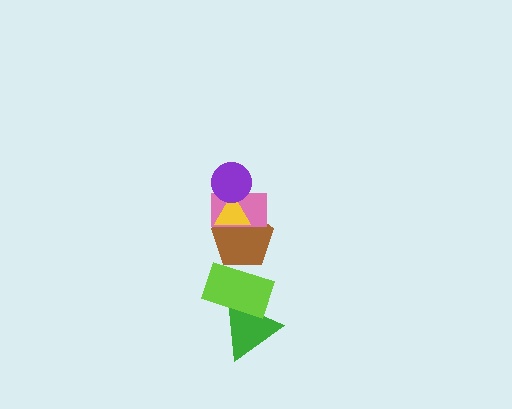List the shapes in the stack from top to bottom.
From top to bottom: the purple circle, the yellow triangle, the pink rectangle, the brown pentagon, the lime rectangle, the green triangle.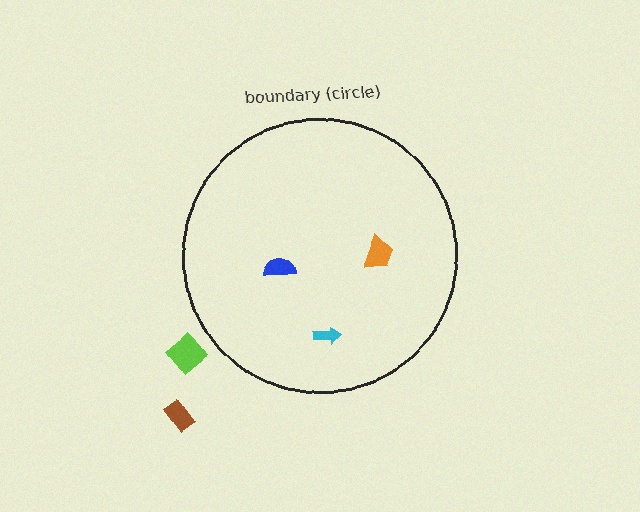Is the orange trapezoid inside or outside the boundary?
Inside.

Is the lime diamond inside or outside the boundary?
Outside.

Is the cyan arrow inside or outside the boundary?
Inside.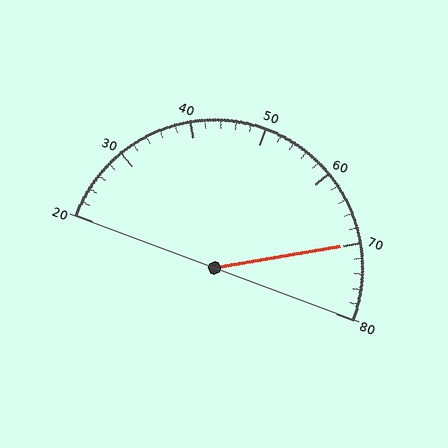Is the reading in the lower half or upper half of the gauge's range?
The reading is in the upper half of the range (20 to 80).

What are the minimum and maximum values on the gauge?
The gauge ranges from 20 to 80.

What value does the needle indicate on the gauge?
The needle indicates approximately 70.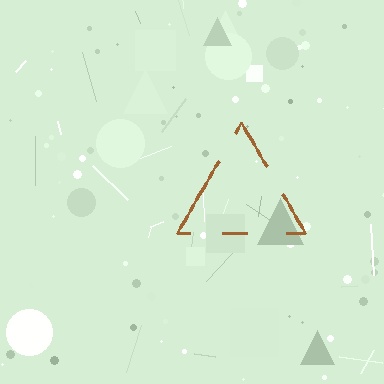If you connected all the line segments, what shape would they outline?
They would outline a triangle.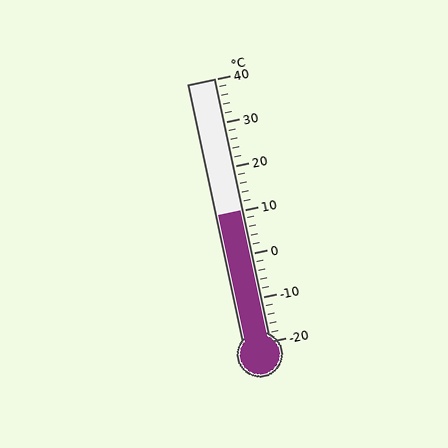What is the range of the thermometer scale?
The thermometer scale ranges from -20°C to 40°C.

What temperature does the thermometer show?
The thermometer shows approximately 10°C.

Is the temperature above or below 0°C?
The temperature is above 0°C.